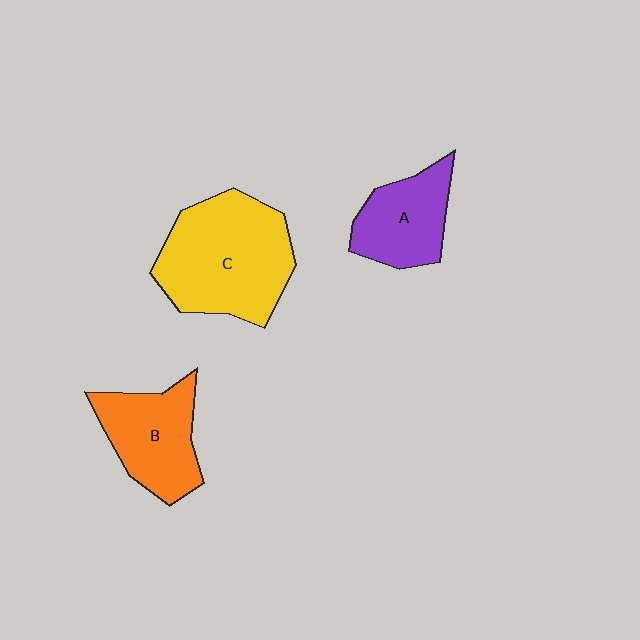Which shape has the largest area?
Shape C (yellow).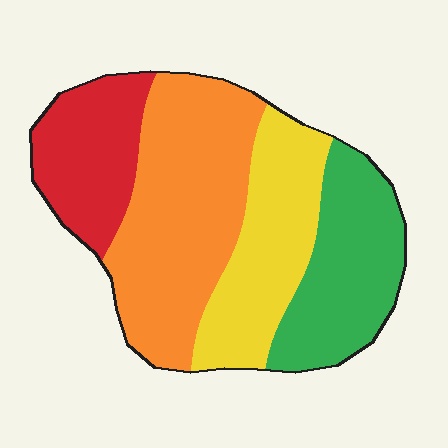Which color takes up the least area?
Red, at roughly 20%.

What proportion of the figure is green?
Green takes up between a sixth and a third of the figure.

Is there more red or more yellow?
Yellow.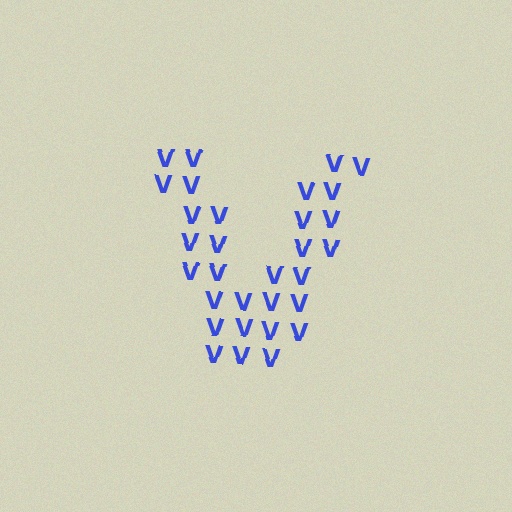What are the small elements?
The small elements are letter V's.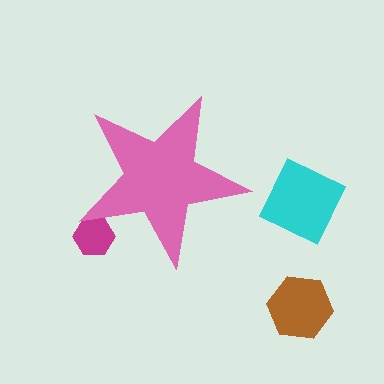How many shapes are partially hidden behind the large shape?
1 shape is partially hidden.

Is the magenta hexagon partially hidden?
Yes, the magenta hexagon is partially hidden behind the pink star.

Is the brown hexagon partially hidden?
No, the brown hexagon is fully visible.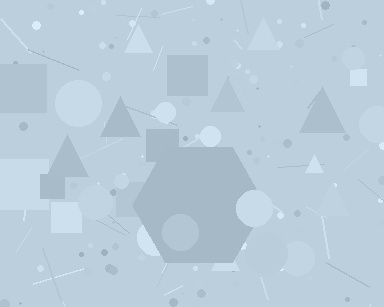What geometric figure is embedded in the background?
A hexagon is embedded in the background.